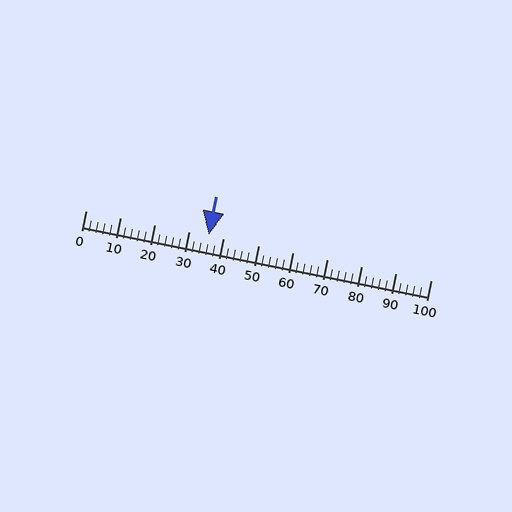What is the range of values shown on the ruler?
The ruler shows values from 0 to 100.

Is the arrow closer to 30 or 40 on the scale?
The arrow is closer to 40.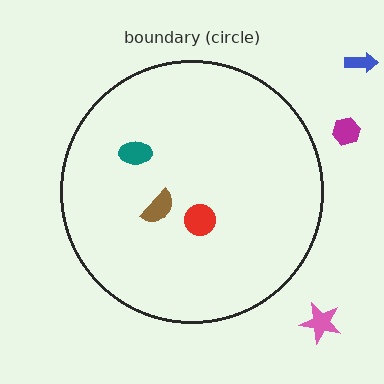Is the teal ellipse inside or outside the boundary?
Inside.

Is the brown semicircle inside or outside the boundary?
Inside.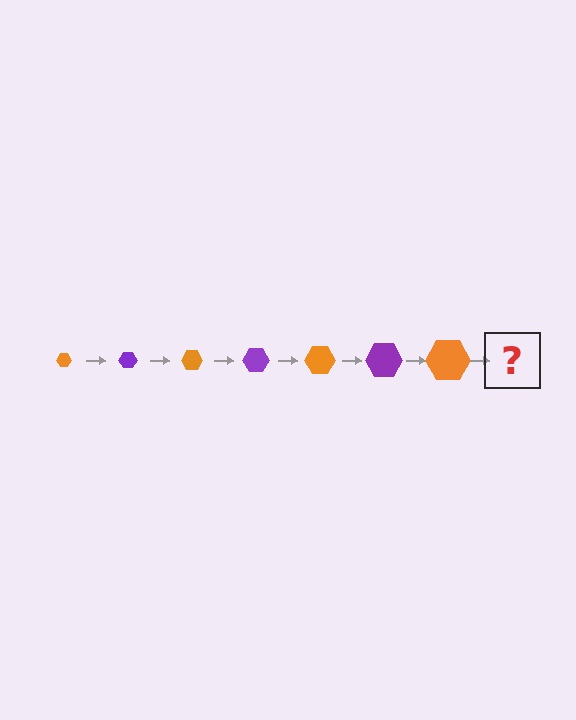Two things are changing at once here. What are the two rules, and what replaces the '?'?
The two rules are that the hexagon grows larger each step and the color cycles through orange and purple. The '?' should be a purple hexagon, larger than the previous one.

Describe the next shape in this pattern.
It should be a purple hexagon, larger than the previous one.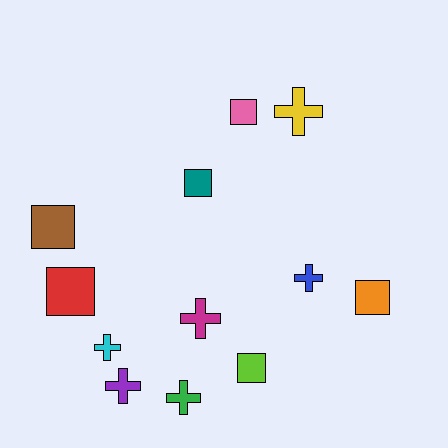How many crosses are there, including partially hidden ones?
There are 6 crosses.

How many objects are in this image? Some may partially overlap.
There are 12 objects.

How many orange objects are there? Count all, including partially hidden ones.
There is 1 orange object.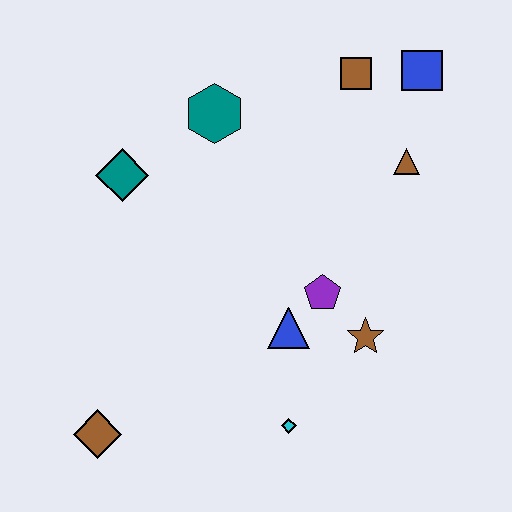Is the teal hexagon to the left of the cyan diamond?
Yes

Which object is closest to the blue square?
The brown square is closest to the blue square.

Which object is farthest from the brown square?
The brown diamond is farthest from the brown square.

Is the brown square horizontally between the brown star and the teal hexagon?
Yes